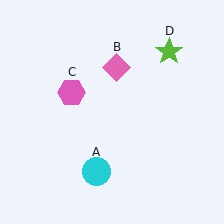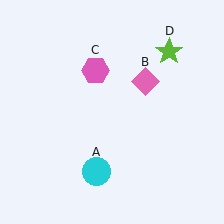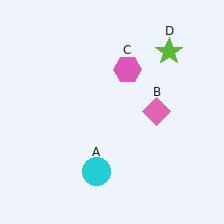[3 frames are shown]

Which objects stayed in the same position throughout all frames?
Cyan circle (object A) and lime star (object D) remained stationary.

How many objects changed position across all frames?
2 objects changed position: pink diamond (object B), pink hexagon (object C).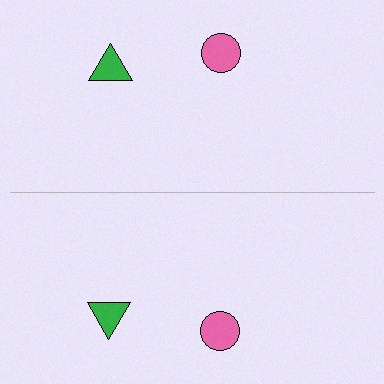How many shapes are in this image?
There are 4 shapes in this image.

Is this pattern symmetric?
Yes, this pattern has bilateral (reflection) symmetry.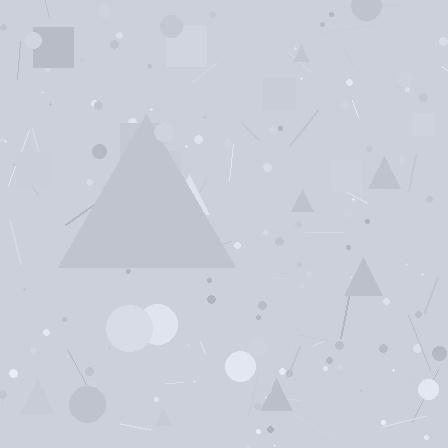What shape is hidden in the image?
A triangle is hidden in the image.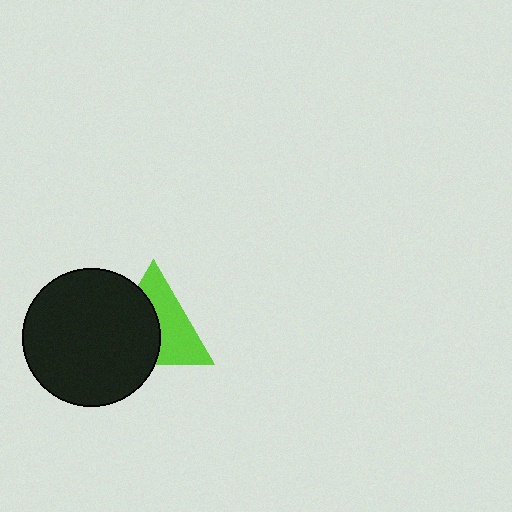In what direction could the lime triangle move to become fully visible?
The lime triangle could move right. That would shift it out from behind the black circle entirely.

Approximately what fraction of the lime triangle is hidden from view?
Roughly 49% of the lime triangle is hidden behind the black circle.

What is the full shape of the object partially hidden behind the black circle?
The partially hidden object is a lime triangle.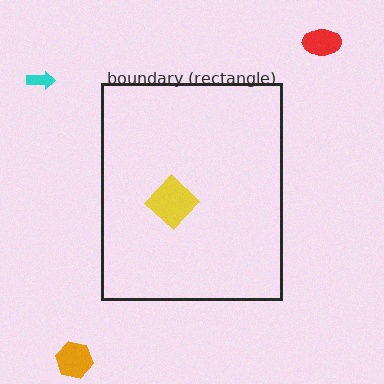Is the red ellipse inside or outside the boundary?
Outside.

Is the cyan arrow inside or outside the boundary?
Outside.